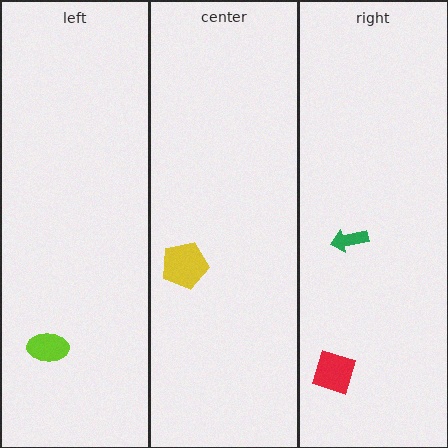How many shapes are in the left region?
1.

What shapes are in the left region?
The lime ellipse.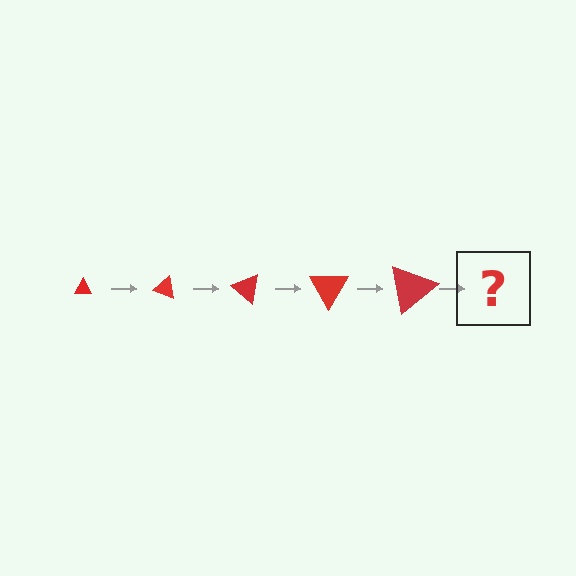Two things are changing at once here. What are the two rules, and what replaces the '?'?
The two rules are that the triangle grows larger each step and it rotates 20 degrees each step. The '?' should be a triangle, larger than the previous one and rotated 100 degrees from the start.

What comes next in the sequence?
The next element should be a triangle, larger than the previous one and rotated 100 degrees from the start.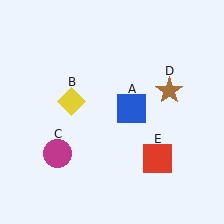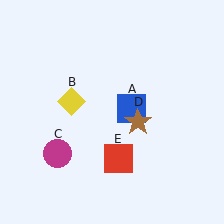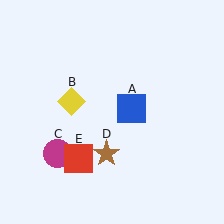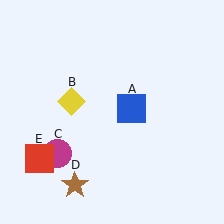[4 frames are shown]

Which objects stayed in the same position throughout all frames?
Blue square (object A) and yellow diamond (object B) and magenta circle (object C) remained stationary.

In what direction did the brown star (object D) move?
The brown star (object D) moved down and to the left.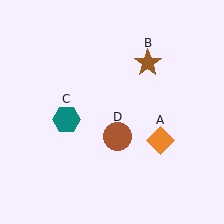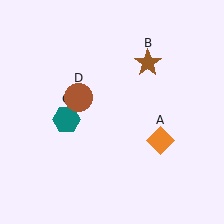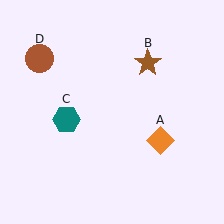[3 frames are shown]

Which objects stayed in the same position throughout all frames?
Orange diamond (object A) and brown star (object B) and teal hexagon (object C) remained stationary.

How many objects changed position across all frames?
1 object changed position: brown circle (object D).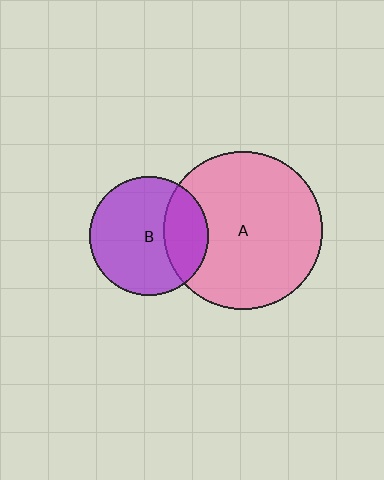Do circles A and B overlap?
Yes.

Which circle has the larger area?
Circle A (pink).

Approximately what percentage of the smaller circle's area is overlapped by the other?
Approximately 30%.